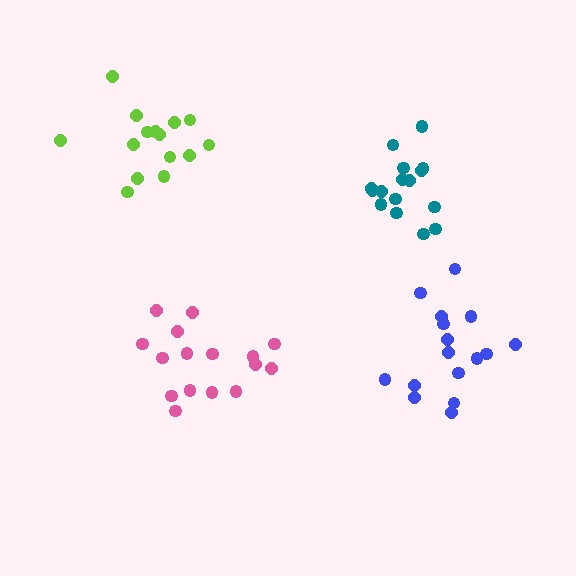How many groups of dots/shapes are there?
There are 4 groups.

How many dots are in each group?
Group 1: 16 dots, Group 2: 16 dots, Group 3: 16 dots, Group 4: 15 dots (63 total).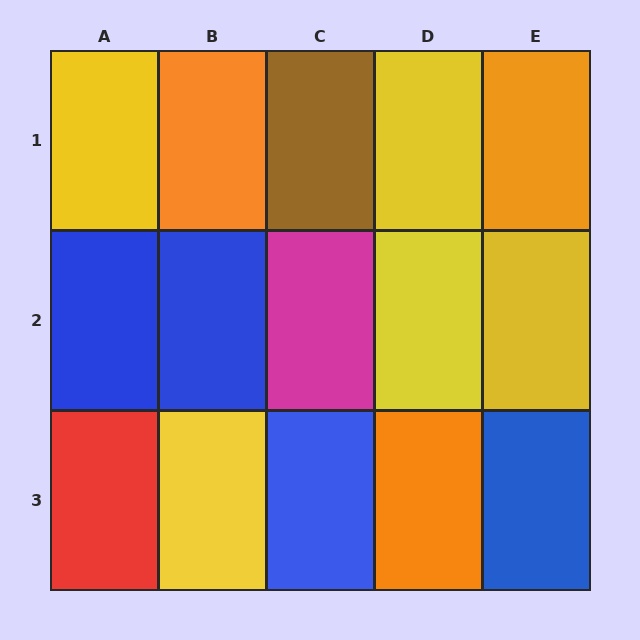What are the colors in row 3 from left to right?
Red, yellow, blue, orange, blue.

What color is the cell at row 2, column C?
Magenta.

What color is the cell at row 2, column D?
Yellow.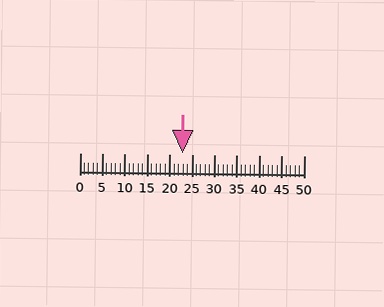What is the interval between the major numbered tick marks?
The major tick marks are spaced 5 units apart.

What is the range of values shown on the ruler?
The ruler shows values from 0 to 50.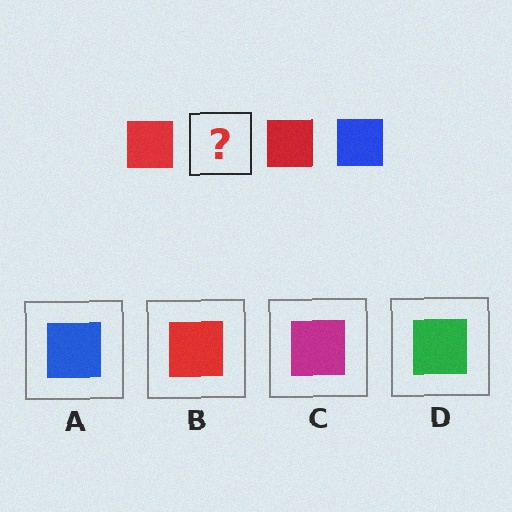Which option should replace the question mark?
Option A.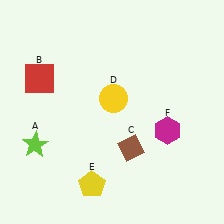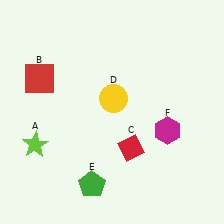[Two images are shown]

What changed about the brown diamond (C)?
In Image 1, C is brown. In Image 2, it changed to red.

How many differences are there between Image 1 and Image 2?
There are 2 differences between the two images.